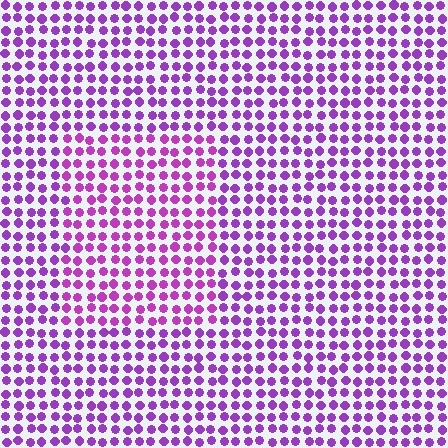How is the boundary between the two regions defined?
The boundary is defined purely by a slight shift in hue (about 19 degrees). Spacing, size, and orientation are identical on both sides.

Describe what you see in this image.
The image is filled with small purple elements in a uniform arrangement. A rectangle-shaped region is visible where the elements are tinted to a slightly different hue, forming a subtle color boundary.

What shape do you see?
I see a rectangle.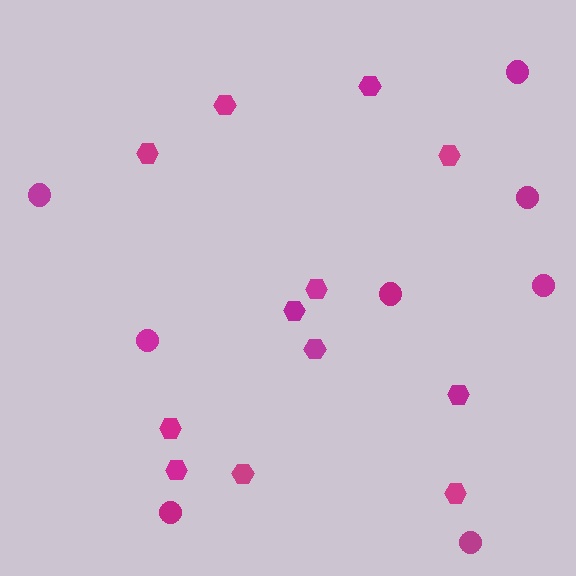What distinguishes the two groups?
There are 2 groups: one group of circles (8) and one group of hexagons (12).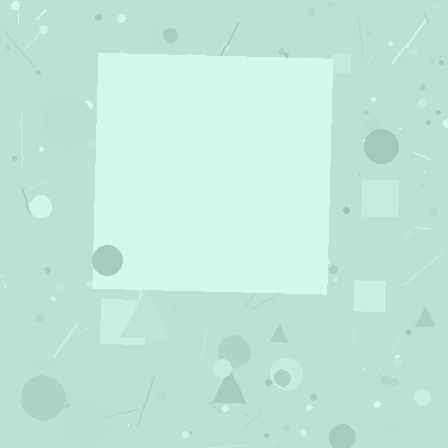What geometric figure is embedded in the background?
A square is embedded in the background.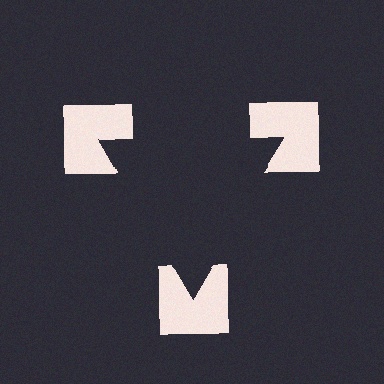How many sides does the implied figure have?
3 sides.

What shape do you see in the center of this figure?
An illusory triangle — its edges are inferred from the aligned wedge cuts in the notched squares, not physically drawn.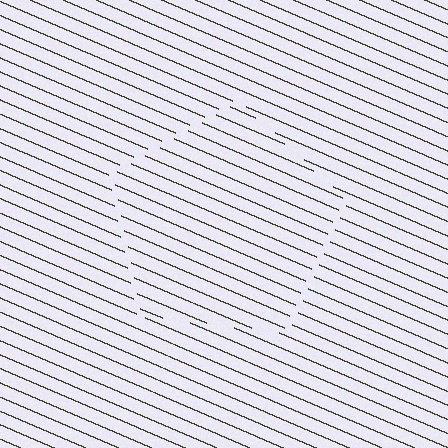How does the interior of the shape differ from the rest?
The interior of the shape contains the same grating, shifted by half a period — the contour is defined by the phase discontinuity where line-ends from the inner and outer gratings abut.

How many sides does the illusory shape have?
5 sides — the line-ends trace a pentagon.